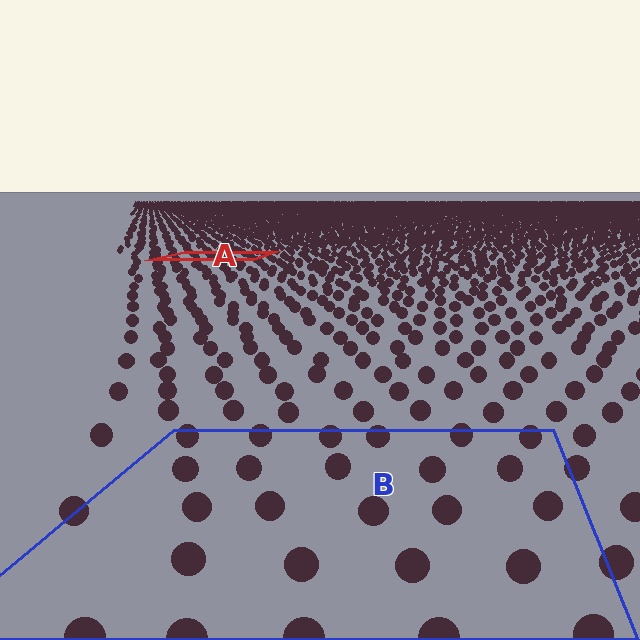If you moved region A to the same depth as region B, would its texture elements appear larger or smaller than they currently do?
They would appear larger. At a closer depth, the same texture elements are projected at a bigger on-screen size.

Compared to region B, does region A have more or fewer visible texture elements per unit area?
Region A has more texture elements per unit area — they are packed more densely because it is farther away.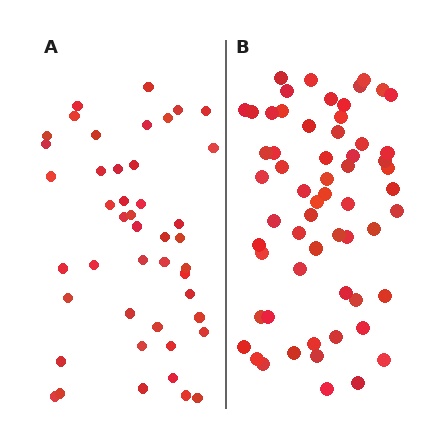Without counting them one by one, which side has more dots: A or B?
Region B (the right region) has more dots.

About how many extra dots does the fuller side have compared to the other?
Region B has approximately 15 more dots than region A.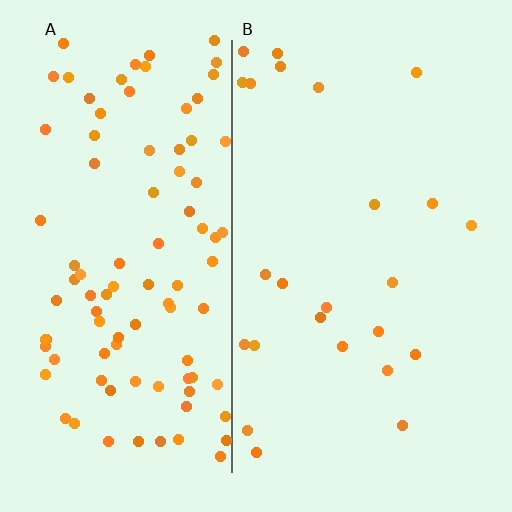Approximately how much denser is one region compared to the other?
Approximately 3.9× — region A over region B.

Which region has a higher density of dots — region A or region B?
A (the left).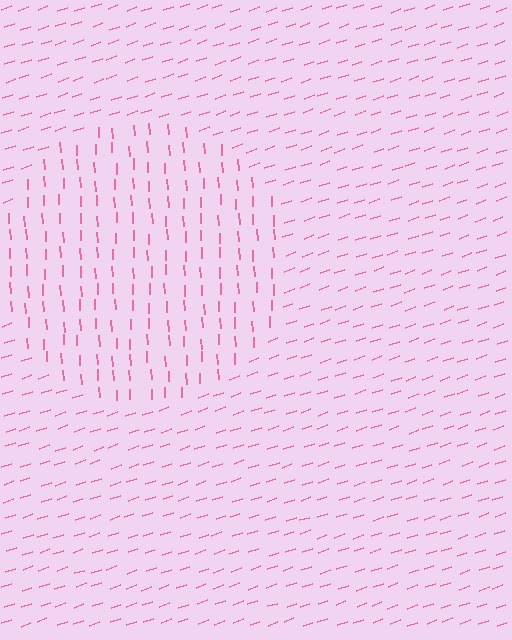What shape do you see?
I see a circle.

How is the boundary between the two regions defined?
The boundary is defined purely by a change in line orientation (approximately 73 degrees difference). All lines are the same color and thickness.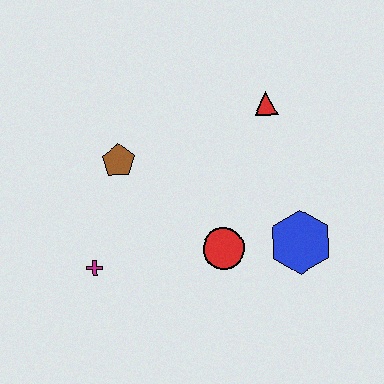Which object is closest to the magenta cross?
The brown pentagon is closest to the magenta cross.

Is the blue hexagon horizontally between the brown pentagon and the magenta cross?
No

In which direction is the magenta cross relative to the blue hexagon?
The magenta cross is to the left of the blue hexagon.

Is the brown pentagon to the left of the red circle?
Yes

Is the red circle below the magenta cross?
No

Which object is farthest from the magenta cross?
The red triangle is farthest from the magenta cross.